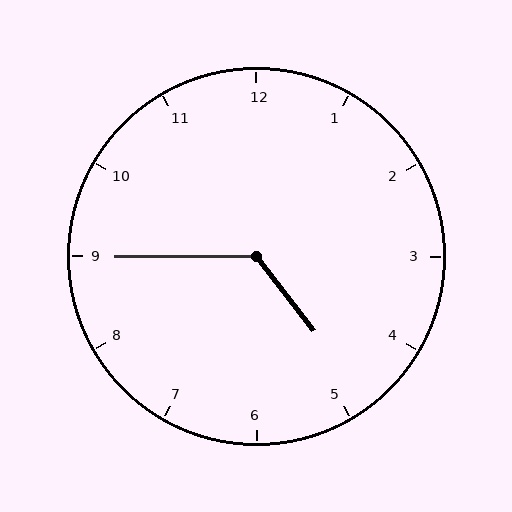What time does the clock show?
4:45.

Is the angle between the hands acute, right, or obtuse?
It is obtuse.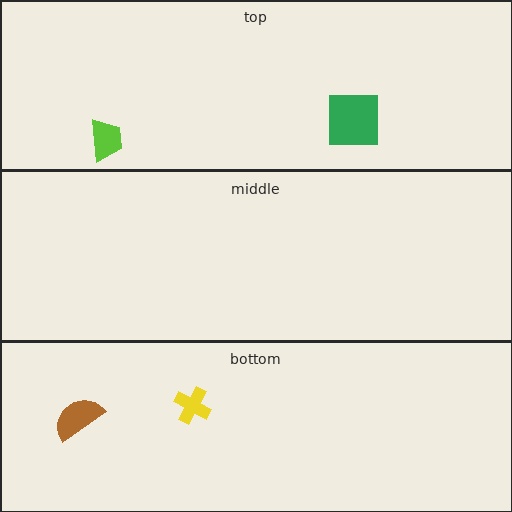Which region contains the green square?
The top region.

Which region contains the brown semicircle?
The bottom region.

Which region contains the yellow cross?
The bottom region.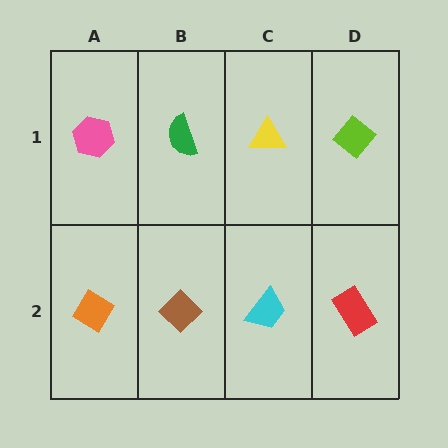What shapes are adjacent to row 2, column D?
A lime diamond (row 1, column D), a cyan trapezoid (row 2, column C).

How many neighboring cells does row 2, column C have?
3.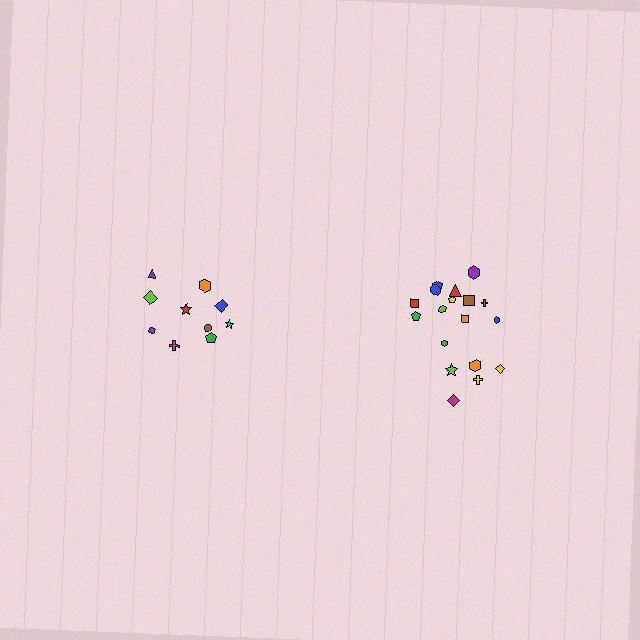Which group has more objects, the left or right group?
The right group.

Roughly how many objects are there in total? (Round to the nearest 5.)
Roughly 30 objects in total.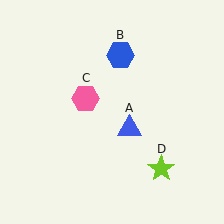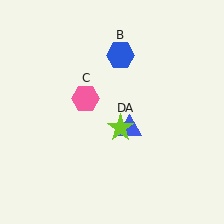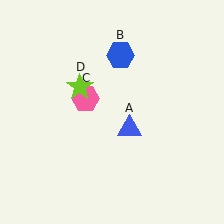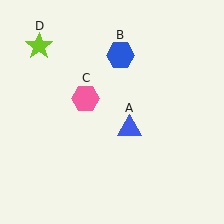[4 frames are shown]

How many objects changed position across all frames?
1 object changed position: lime star (object D).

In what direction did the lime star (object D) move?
The lime star (object D) moved up and to the left.